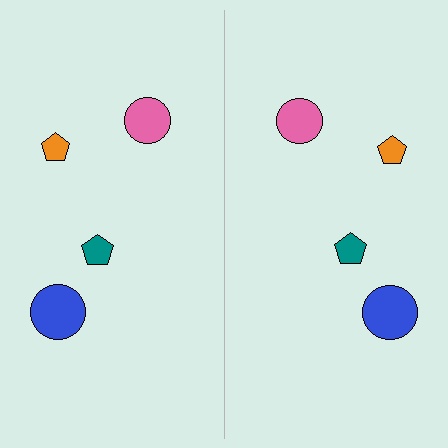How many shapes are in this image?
There are 8 shapes in this image.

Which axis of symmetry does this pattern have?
The pattern has a vertical axis of symmetry running through the center of the image.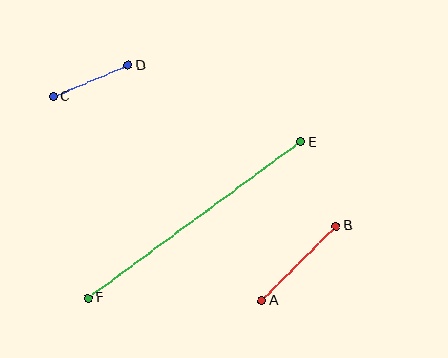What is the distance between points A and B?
The distance is approximately 105 pixels.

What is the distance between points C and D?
The distance is approximately 81 pixels.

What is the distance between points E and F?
The distance is approximately 264 pixels.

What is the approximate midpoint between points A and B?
The midpoint is at approximately (299, 263) pixels.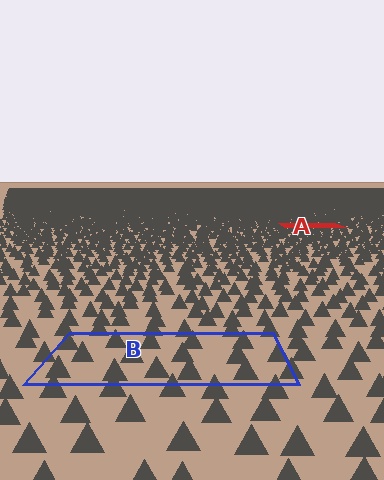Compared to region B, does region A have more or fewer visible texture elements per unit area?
Region A has more texture elements per unit area — they are packed more densely because it is farther away.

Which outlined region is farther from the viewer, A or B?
Region A is farther from the viewer — the texture elements inside it appear smaller and more densely packed.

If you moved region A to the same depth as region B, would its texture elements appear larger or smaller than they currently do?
They would appear larger. At a closer depth, the same texture elements are projected at a bigger on-screen size.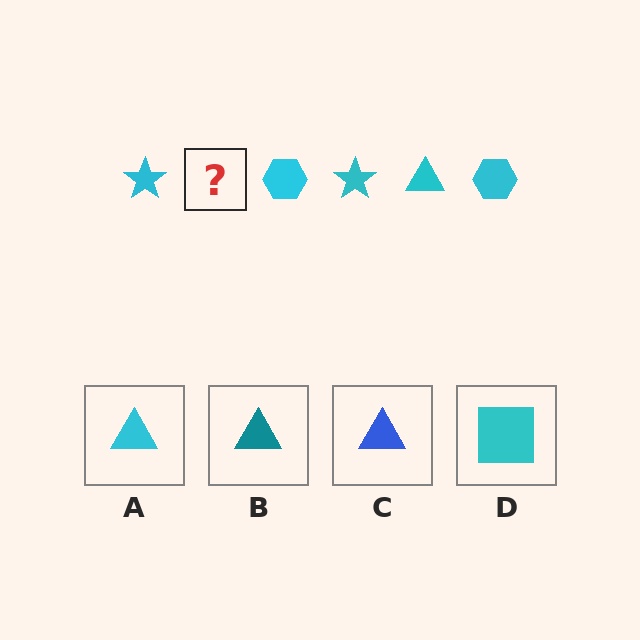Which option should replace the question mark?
Option A.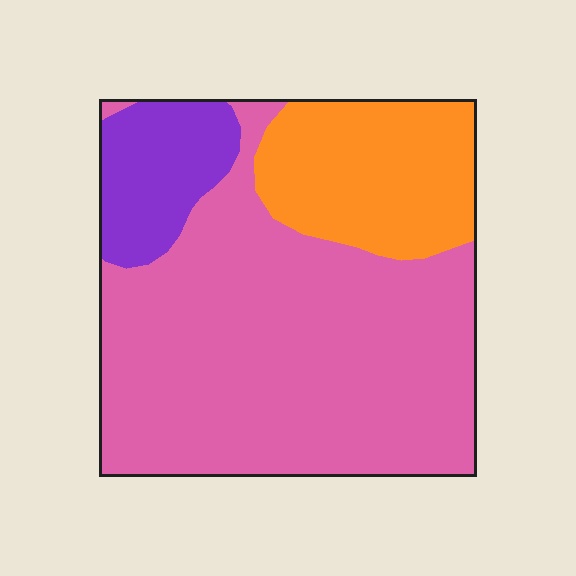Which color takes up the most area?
Pink, at roughly 65%.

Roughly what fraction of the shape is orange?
Orange covers 22% of the shape.